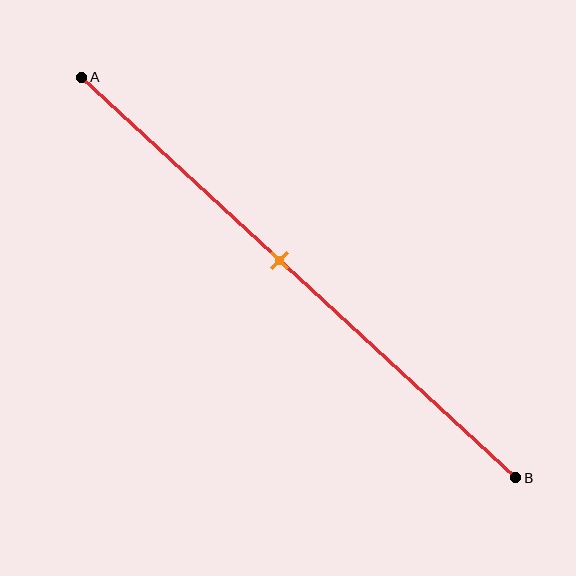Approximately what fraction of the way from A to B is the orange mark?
The orange mark is approximately 45% of the way from A to B.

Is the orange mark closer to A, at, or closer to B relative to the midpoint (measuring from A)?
The orange mark is closer to point A than the midpoint of segment AB.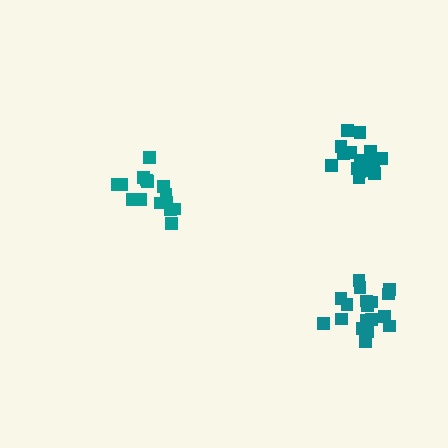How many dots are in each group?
Group 1: 20 dots, Group 2: 15 dots, Group 3: 18 dots (53 total).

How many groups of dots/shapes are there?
There are 3 groups.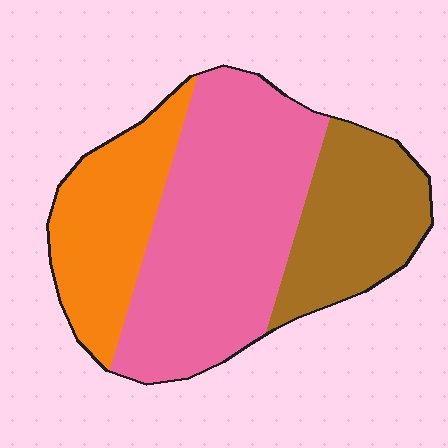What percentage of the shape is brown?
Brown covers about 25% of the shape.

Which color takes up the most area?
Pink, at roughly 50%.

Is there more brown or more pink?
Pink.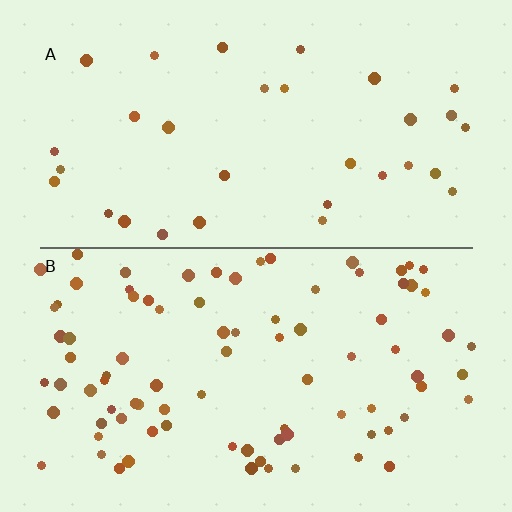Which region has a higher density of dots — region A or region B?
B (the bottom).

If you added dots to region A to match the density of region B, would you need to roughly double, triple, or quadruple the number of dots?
Approximately triple.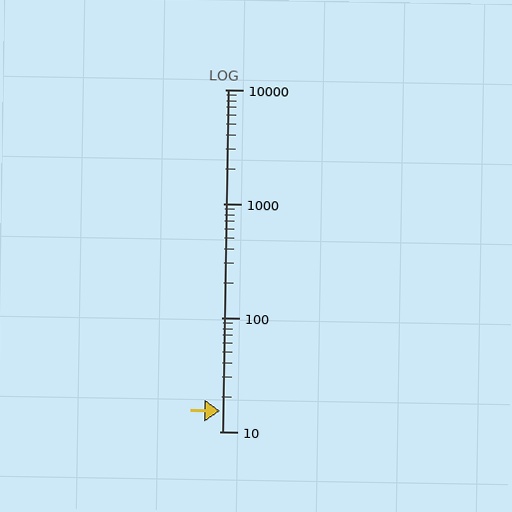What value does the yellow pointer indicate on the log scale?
The pointer indicates approximately 15.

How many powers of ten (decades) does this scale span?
The scale spans 3 decades, from 10 to 10000.